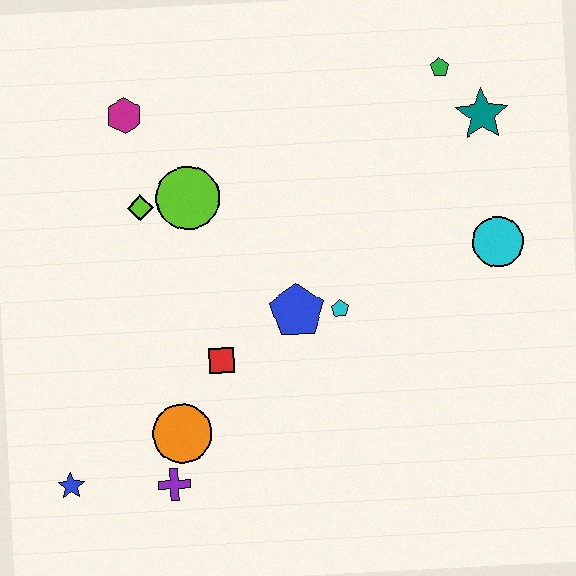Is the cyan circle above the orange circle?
Yes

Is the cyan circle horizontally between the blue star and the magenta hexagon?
No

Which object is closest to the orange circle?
The purple cross is closest to the orange circle.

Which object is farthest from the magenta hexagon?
The cyan circle is farthest from the magenta hexagon.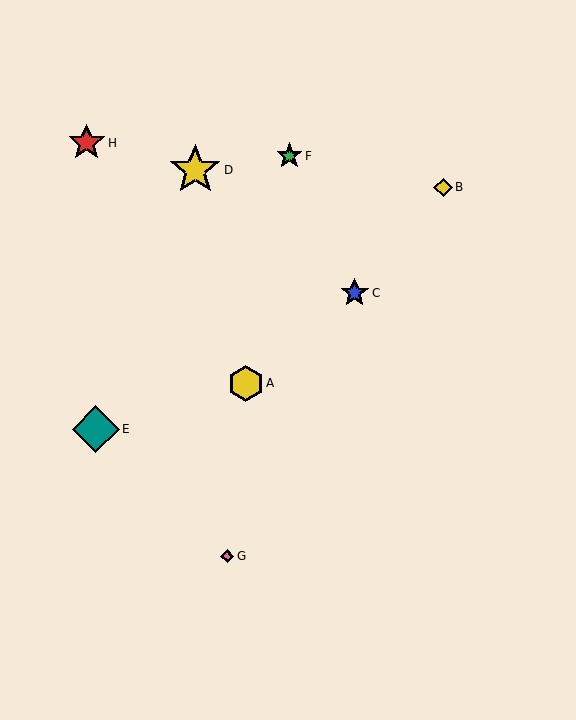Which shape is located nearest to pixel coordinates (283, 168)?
The green star (labeled F) at (289, 156) is nearest to that location.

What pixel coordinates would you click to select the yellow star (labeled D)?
Click at (195, 170) to select the yellow star D.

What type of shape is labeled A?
Shape A is a yellow hexagon.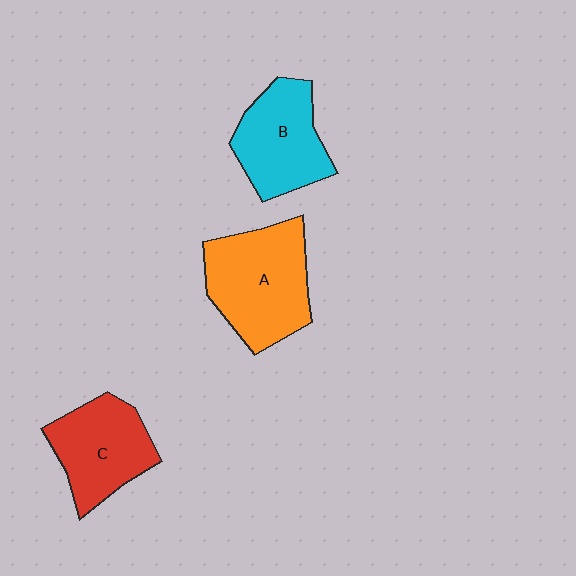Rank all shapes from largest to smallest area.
From largest to smallest: A (orange), B (cyan), C (red).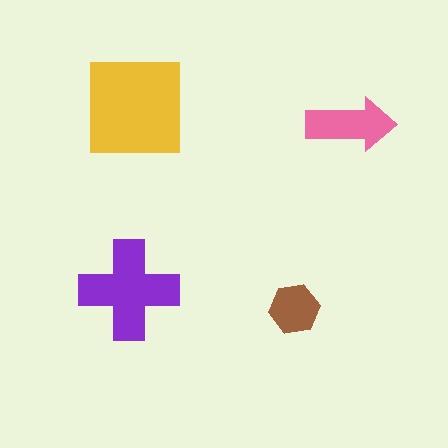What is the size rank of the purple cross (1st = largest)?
2nd.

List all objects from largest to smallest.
The yellow square, the purple cross, the pink arrow, the brown hexagon.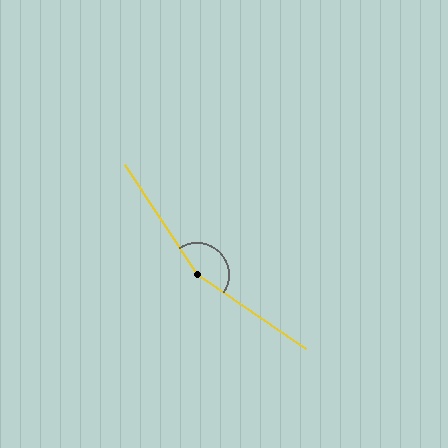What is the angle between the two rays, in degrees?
Approximately 157 degrees.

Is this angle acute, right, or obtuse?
It is obtuse.